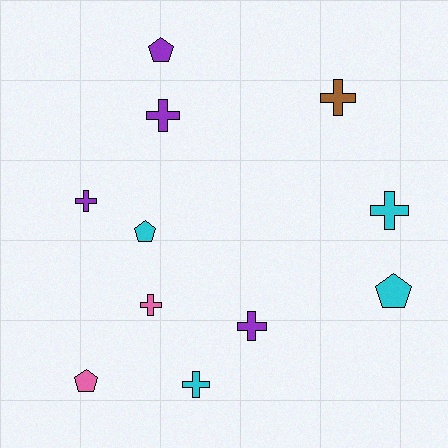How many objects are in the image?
There are 11 objects.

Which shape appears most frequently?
Cross, with 7 objects.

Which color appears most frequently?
Purple, with 4 objects.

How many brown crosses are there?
There is 1 brown cross.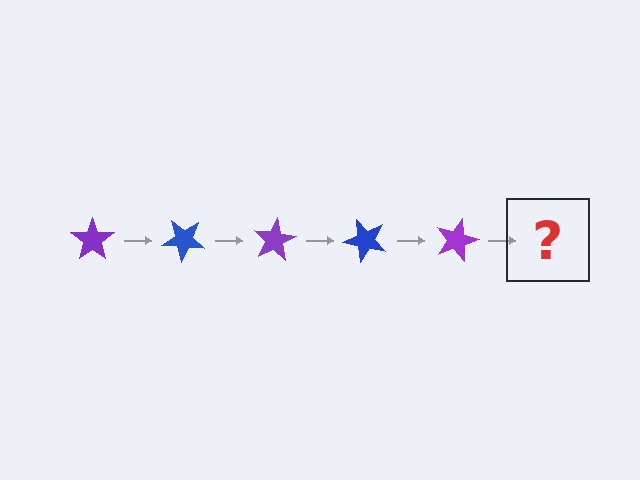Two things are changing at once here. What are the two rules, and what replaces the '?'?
The two rules are that it rotates 40 degrees each step and the color cycles through purple and blue. The '?' should be a blue star, rotated 200 degrees from the start.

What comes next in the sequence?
The next element should be a blue star, rotated 200 degrees from the start.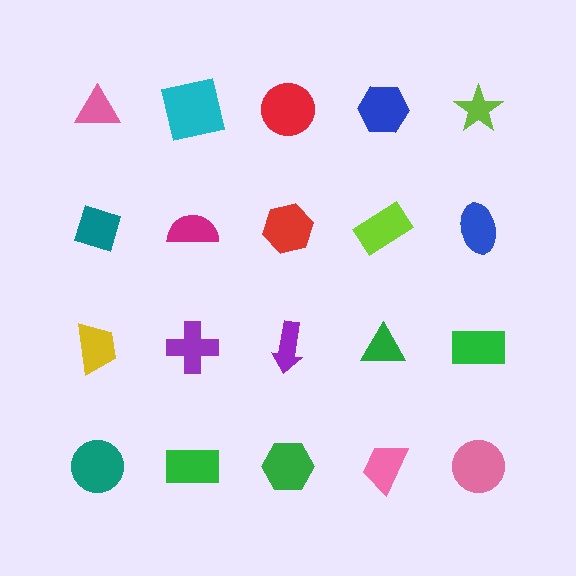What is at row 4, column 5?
A pink circle.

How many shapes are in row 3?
5 shapes.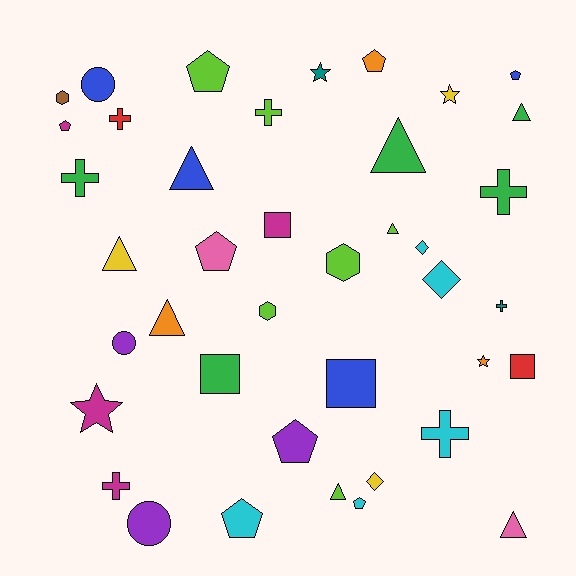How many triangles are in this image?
There are 8 triangles.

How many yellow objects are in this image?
There are 3 yellow objects.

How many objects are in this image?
There are 40 objects.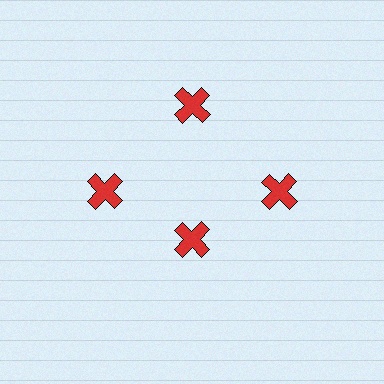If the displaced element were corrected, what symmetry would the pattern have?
It would have 4-fold rotational symmetry — the pattern would map onto itself every 90 degrees.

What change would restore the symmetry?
The symmetry would be restored by moving it outward, back onto the ring so that all 4 crosses sit at equal angles and equal distance from the center.